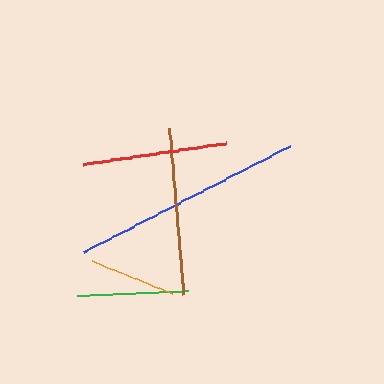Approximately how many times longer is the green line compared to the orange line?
The green line is approximately 1.3 times the length of the orange line.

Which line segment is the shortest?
The orange line is the shortest at approximately 87 pixels.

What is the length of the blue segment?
The blue segment is approximately 232 pixels long.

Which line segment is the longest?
The blue line is the longest at approximately 232 pixels.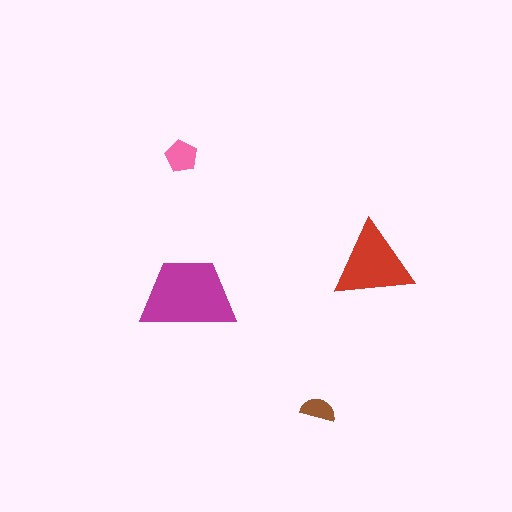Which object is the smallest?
The brown semicircle.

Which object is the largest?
The magenta trapezoid.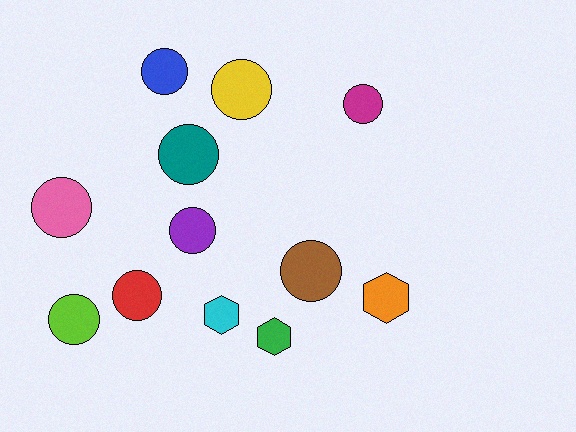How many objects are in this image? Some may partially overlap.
There are 12 objects.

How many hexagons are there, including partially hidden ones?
There are 3 hexagons.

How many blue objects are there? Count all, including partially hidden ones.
There is 1 blue object.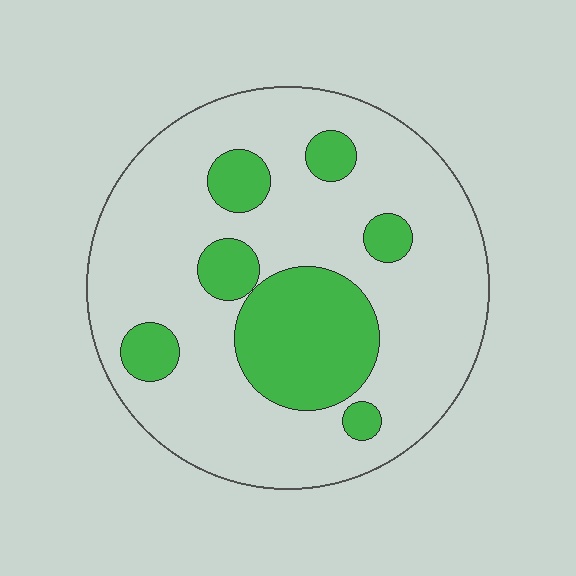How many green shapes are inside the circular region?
7.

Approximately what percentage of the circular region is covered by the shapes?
Approximately 25%.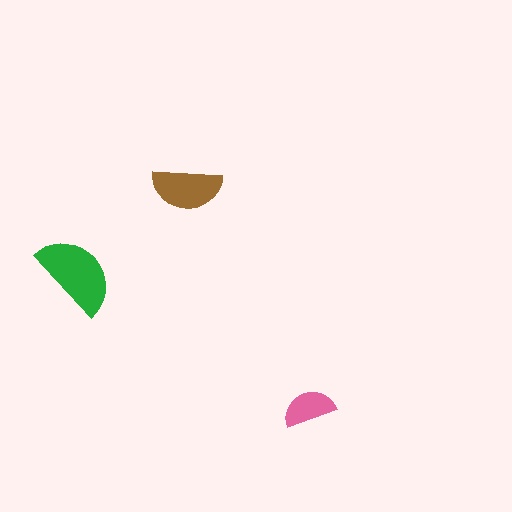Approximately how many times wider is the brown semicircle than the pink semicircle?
About 1.5 times wider.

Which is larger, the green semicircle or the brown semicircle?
The green one.